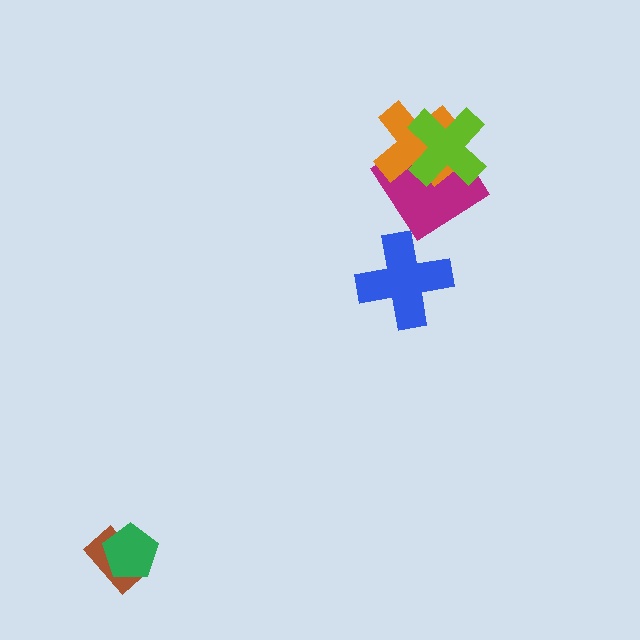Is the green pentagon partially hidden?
No, no other shape covers it.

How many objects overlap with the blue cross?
0 objects overlap with the blue cross.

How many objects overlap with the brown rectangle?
1 object overlaps with the brown rectangle.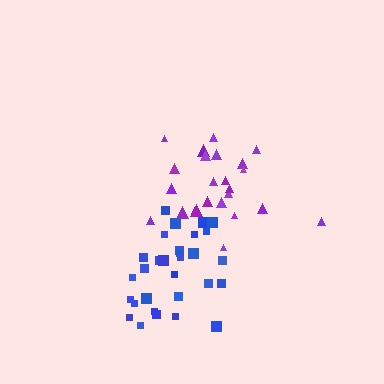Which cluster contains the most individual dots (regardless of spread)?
Blue (30).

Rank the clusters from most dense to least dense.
blue, purple.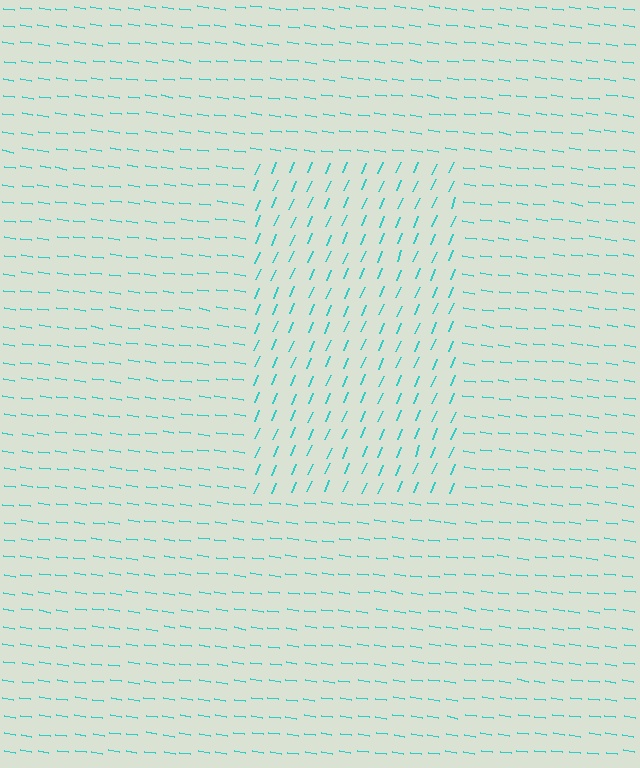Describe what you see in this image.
The image is filled with small cyan line segments. A rectangle region in the image has lines oriented differently from the surrounding lines, creating a visible texture boundary.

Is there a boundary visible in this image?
Yes, there is a texture boundary formed by a change in line orientation.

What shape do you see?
I see a rectangle.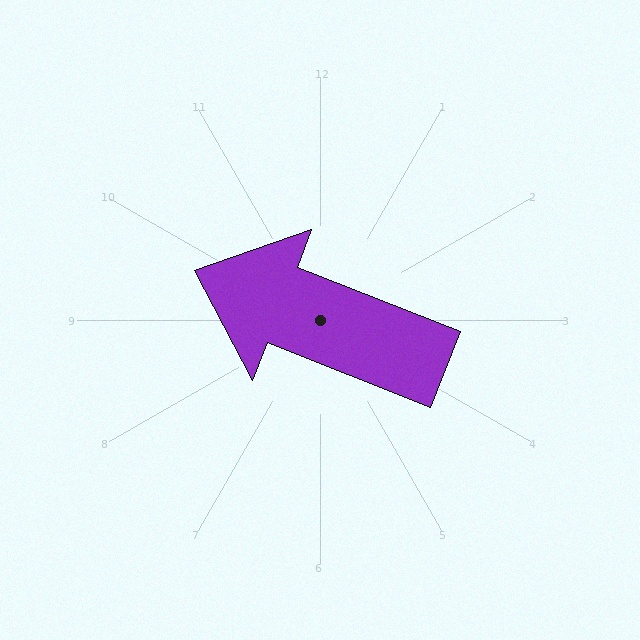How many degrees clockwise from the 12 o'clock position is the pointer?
Approximately 292 degrees.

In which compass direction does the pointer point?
West.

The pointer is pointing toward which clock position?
Roughly 10 o'clock.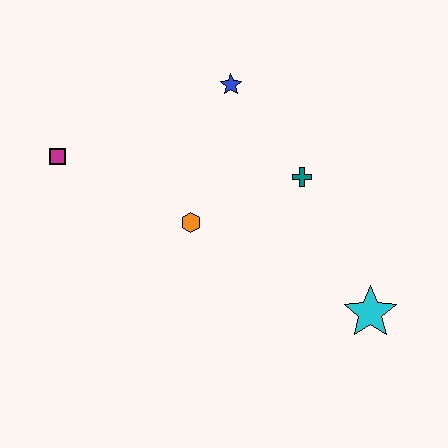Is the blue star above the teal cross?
Yes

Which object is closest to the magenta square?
The orange hexagon is closest to the magenta square.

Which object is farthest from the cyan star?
The magenta square is farthest from the cyan star.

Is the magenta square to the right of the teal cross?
No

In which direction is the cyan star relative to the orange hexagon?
The cyan star is to the right of the orange hexagon.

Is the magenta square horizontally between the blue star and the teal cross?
No